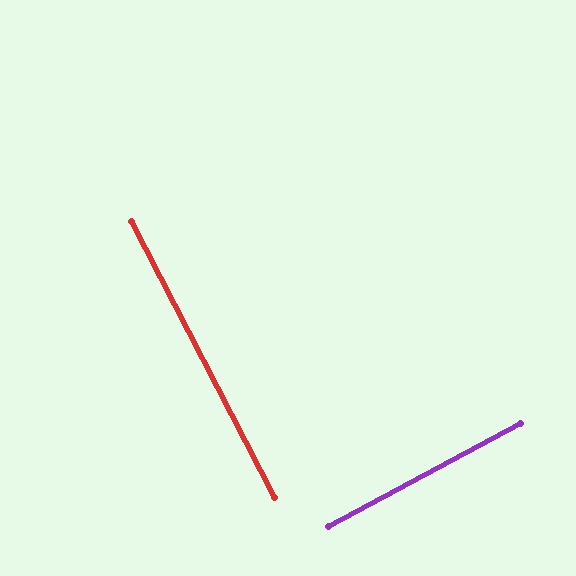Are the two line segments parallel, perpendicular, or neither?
Perpendicular — they meet at approximately 89°.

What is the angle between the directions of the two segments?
Approximately 89 degrees.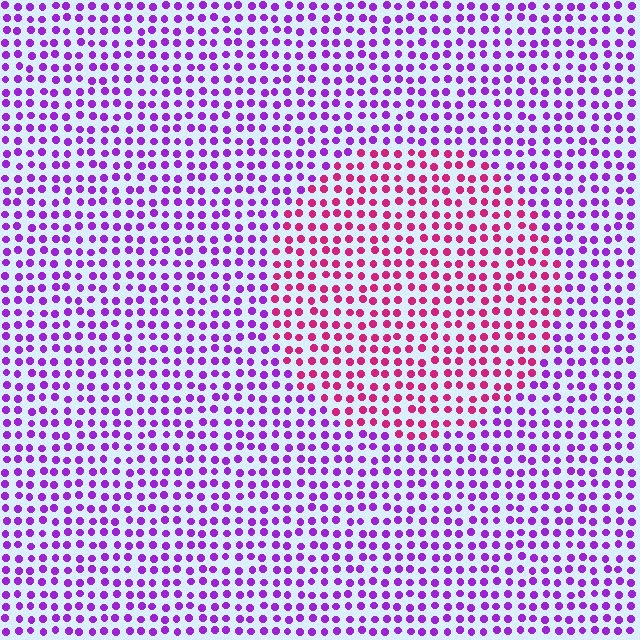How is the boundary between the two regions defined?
The boundary is defined purely by a slight shift in hue (about 47 degrees). Spacing, size, and orientation are identical on both sides.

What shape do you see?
I see a circle.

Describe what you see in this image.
The image is filled with small purple elements in a uniform arrangement. A circle-shaped region is visible where the elements are tinted to a slightly different hue, forming a subtle color boundary.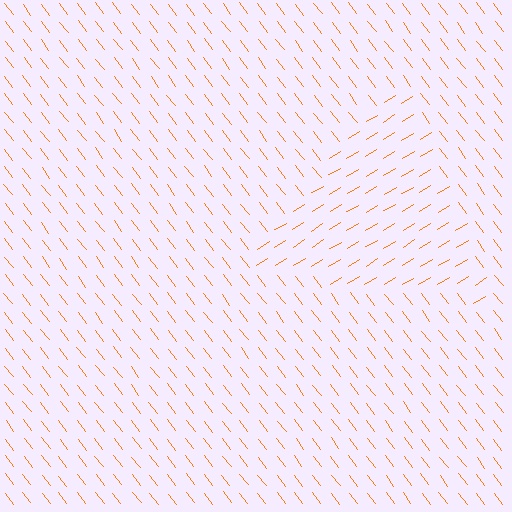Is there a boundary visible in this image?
Yes, there is a texture boundary formed by a change in line orientation.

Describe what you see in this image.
The image is filled with small orange line segments. A triangle region in the image has lines oriented differently from the surrounding lines, creating a visible texture boundary.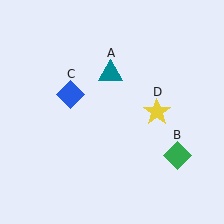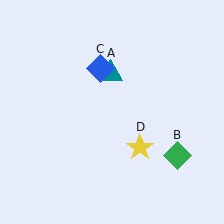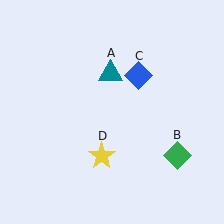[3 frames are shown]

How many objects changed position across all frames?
2 objects changed position: blue diamond (object C), yellow star (object D).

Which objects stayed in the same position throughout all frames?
Teal triangle (object A) and green diamond (object B) remained stationary.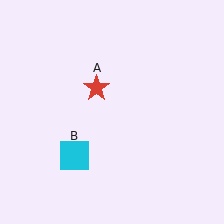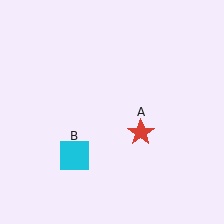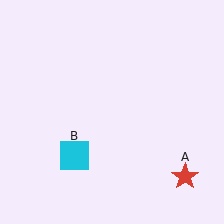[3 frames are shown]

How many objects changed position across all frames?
1 object changed position: red star (object A).